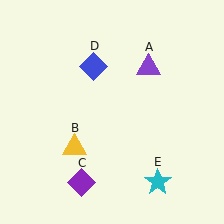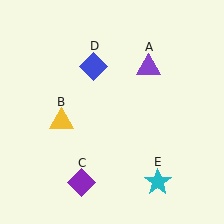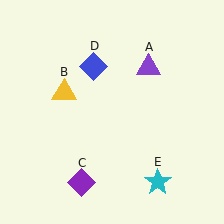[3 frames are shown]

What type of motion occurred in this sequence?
The yellow triangle (object B) rotated clockwise around the center of the scene.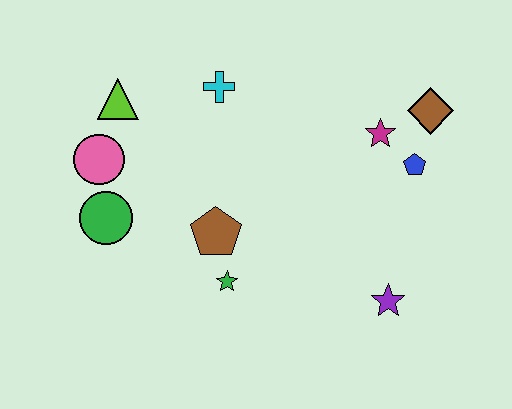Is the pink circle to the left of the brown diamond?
Yes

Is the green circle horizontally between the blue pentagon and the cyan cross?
No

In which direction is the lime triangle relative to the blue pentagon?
The lime triangle is to the left of the blue pentagon.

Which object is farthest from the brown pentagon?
The brown diamond is farthest from the brown pentagon.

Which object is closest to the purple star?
The blue pentagon is closest to the purple star.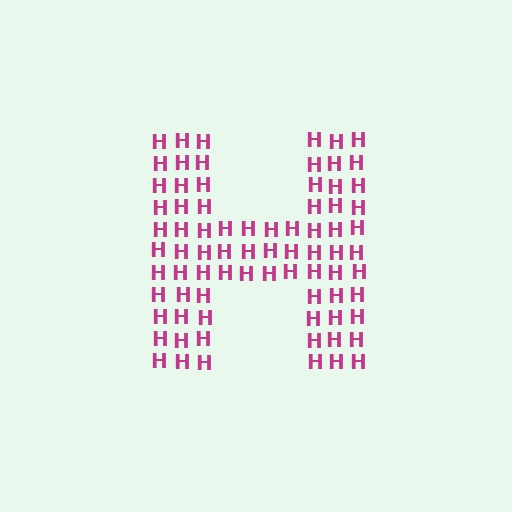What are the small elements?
The small elements are letter H's.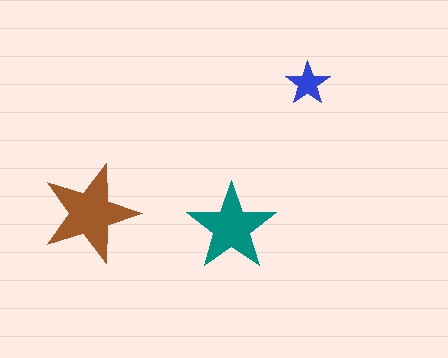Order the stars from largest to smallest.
the brown one, the teal one, the blue one.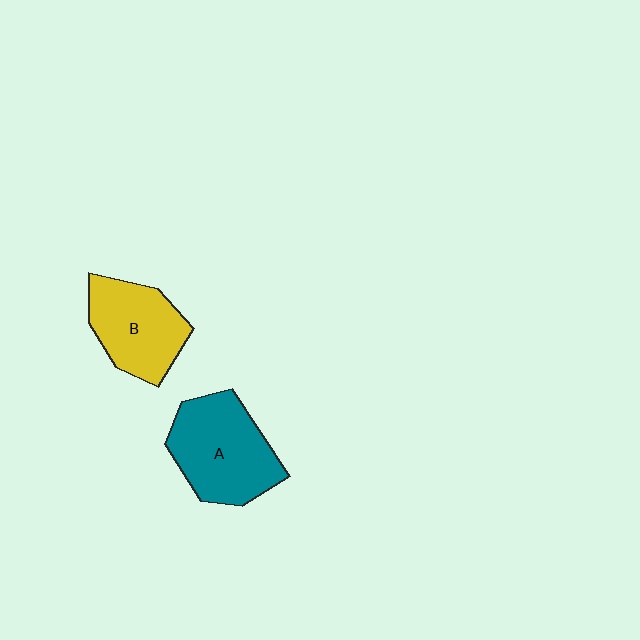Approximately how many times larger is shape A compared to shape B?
Approximately 1.2 times.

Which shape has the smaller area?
Shape B (yellow).